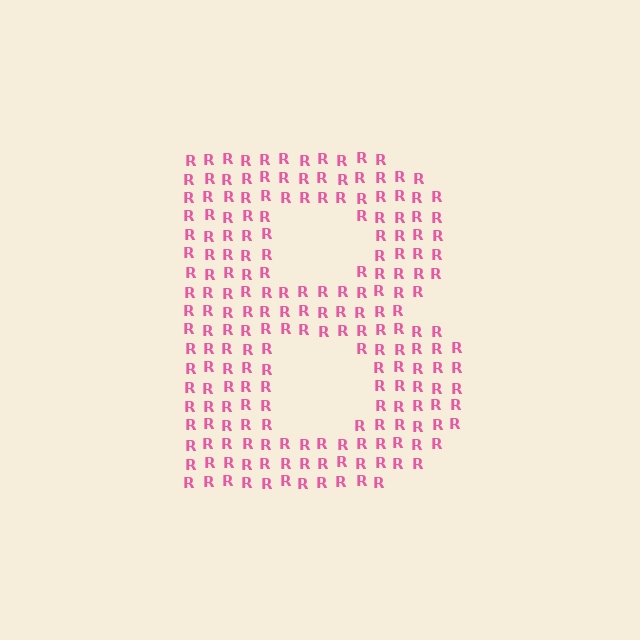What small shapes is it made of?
It is made of small letter R's.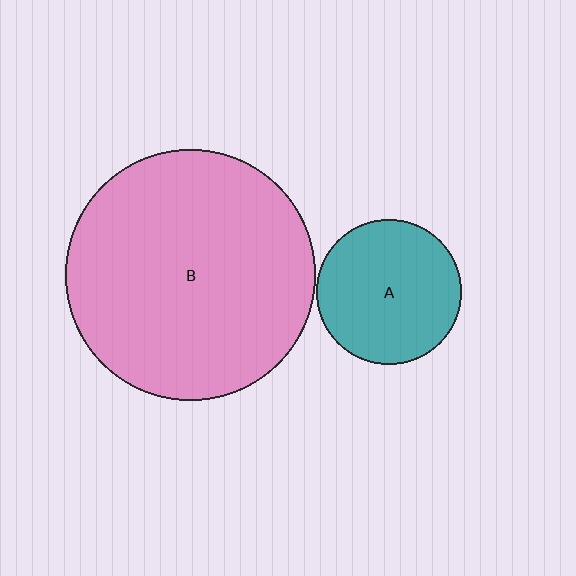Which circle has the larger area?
Circle B (pink).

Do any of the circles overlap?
No, none of the circles overlap.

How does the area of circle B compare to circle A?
Approximately 3.0 times.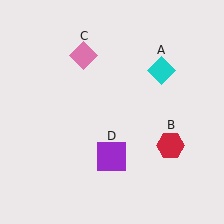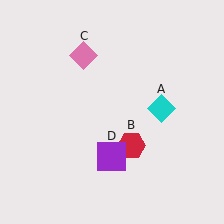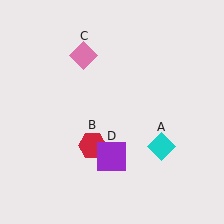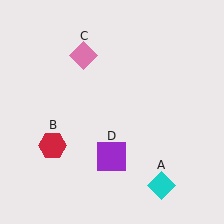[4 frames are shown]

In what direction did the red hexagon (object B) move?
The red hexagon (object B) moved left.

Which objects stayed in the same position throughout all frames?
Pink diamond (object C) and purple square (object D) remained stationary.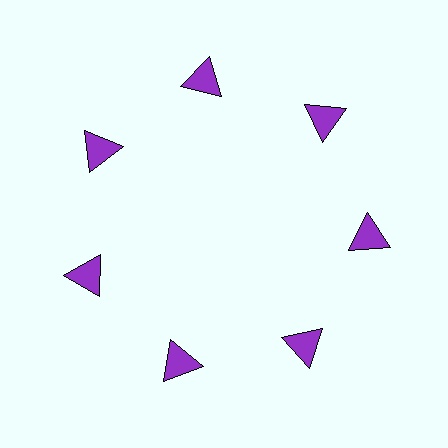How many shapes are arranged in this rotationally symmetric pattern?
There are 7 shapes, arranged in 7 groups of 1.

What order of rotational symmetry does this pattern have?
This pattern has 7-fold rotational symmetry.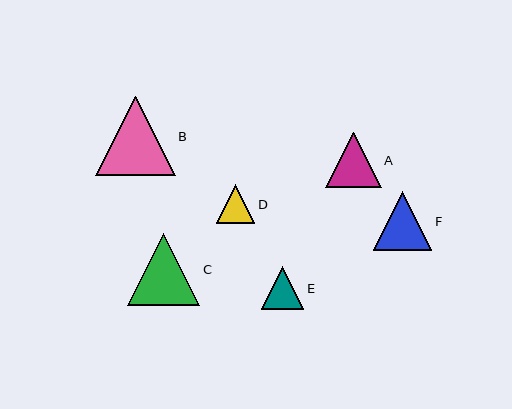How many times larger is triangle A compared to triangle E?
Triangle A is approximately 1.3 times the size of triangle E.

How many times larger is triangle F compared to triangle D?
Triangle F is approximately 1.5 times the size of triangle D.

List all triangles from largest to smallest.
From largest to smallest: B, C, F, A, E, D.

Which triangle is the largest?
Triangle B is the largest with a size of approximately 80 pixels.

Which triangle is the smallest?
Triangle D is the smallest with a size of approximately 39 pixels.